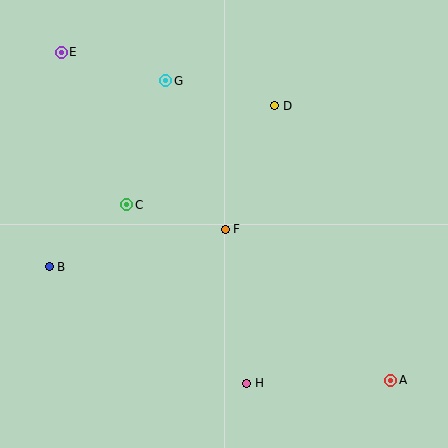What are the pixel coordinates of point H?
Point H is at (247, 383).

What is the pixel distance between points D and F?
The distance between D and F is 133 pixels.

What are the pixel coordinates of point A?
Point A is at (391, 380).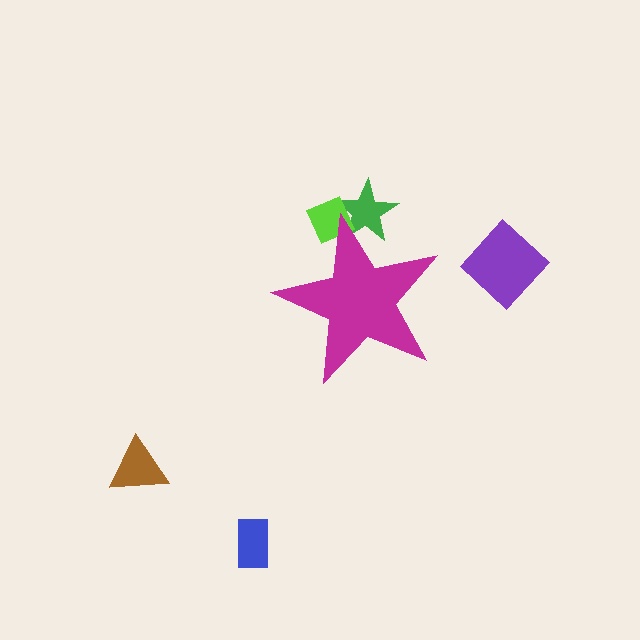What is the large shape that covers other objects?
A magenta star.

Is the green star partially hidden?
Yes, the green star is partially hidden behind the magenta star.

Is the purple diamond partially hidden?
No, the purple diamond is fully visible.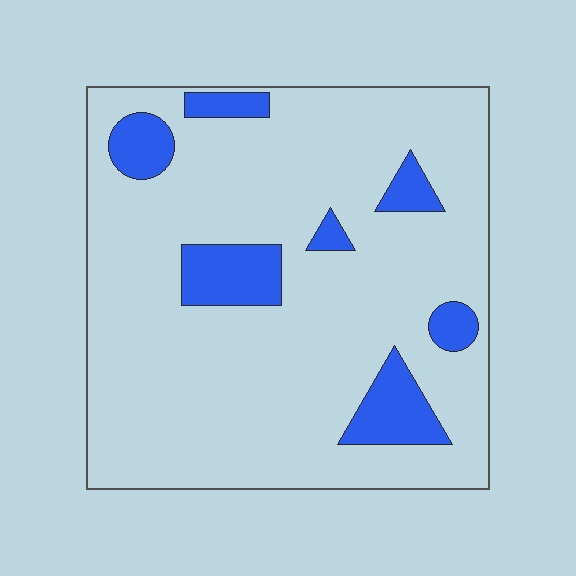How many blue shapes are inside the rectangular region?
7.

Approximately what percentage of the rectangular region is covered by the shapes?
Approximately 15%.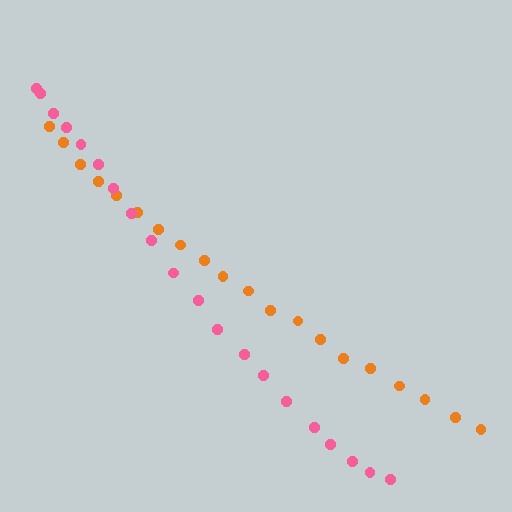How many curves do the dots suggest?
There are 2 distinct paths.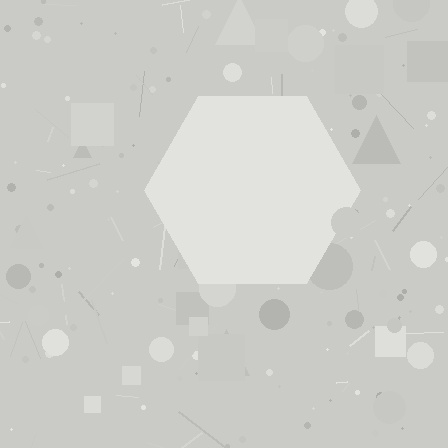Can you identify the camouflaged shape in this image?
The camouflaged shape is a hexagon.